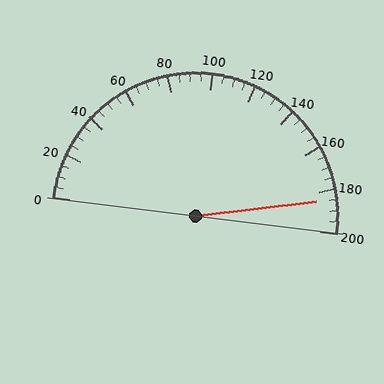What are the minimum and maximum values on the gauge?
The gauge ranges from 0 to 200.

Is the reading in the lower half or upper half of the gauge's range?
The reading is in the upper half of the range (0 to 200).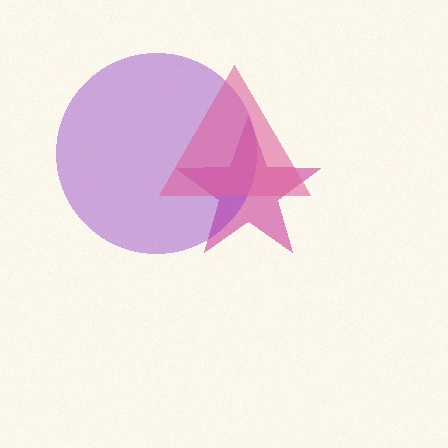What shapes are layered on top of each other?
The layered shapes are: a magenta star, a purple circle, a pink triangle.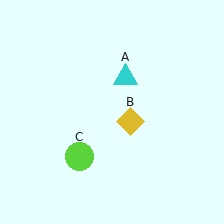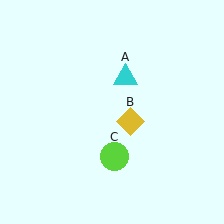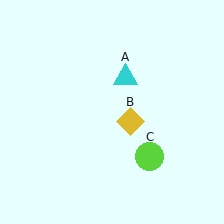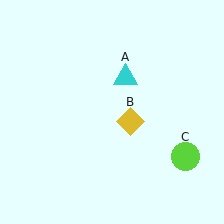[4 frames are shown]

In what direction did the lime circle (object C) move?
The lime circle (object C) moved right.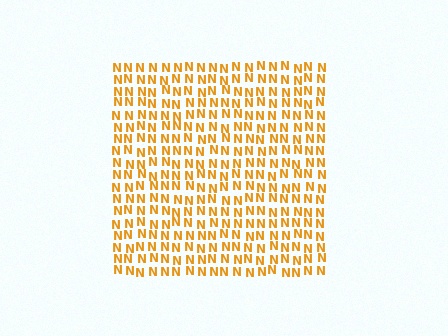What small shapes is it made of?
It is made of small letter N's.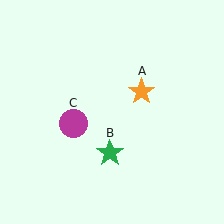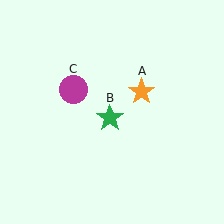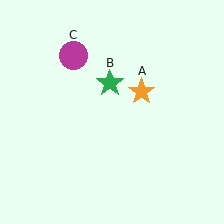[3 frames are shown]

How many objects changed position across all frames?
2 objects changed position: green star (object B), magenta circle (object C).